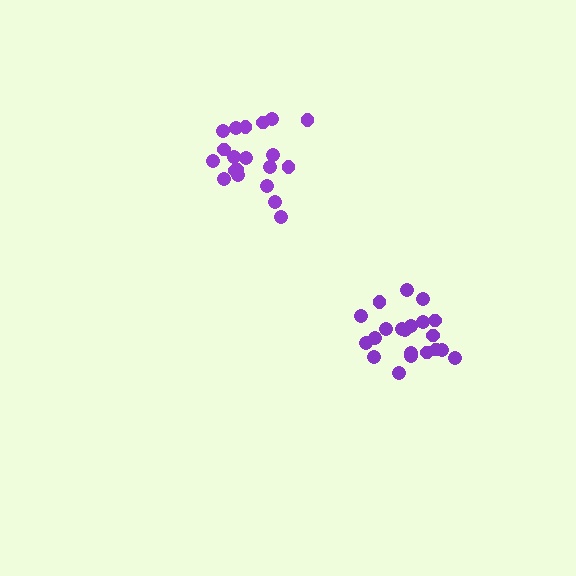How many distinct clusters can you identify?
There are 2 distinct clusters.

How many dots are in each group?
Group 1: 20 dots, Group 2: 21 dots (41 total).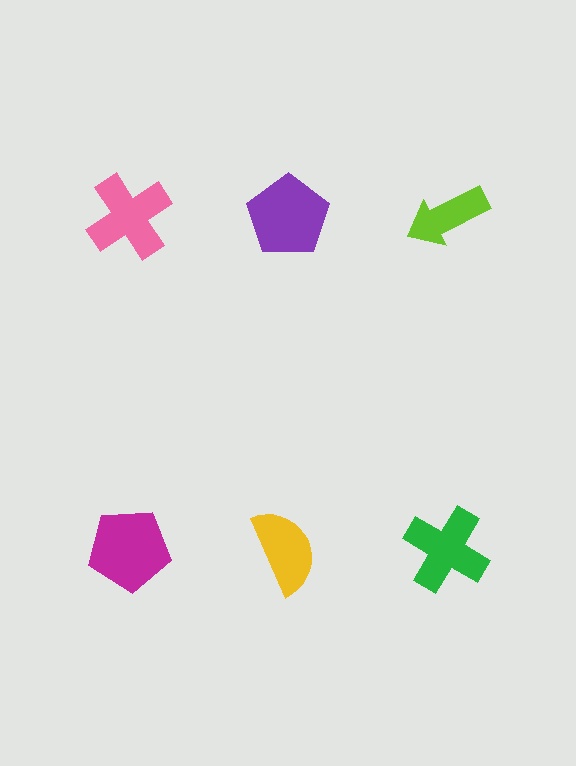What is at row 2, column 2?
A yellow semicircle.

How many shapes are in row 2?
3 shapes.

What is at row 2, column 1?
A magenta pentagon.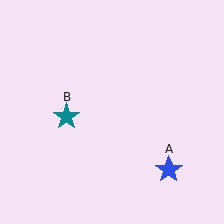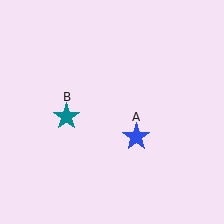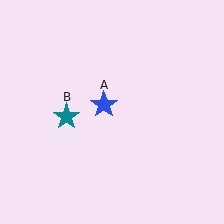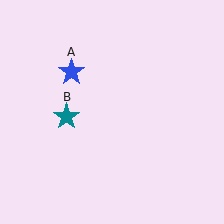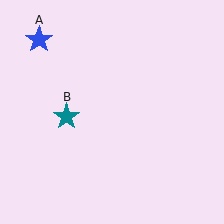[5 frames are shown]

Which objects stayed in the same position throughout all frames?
Teal star (object B) remained stationary.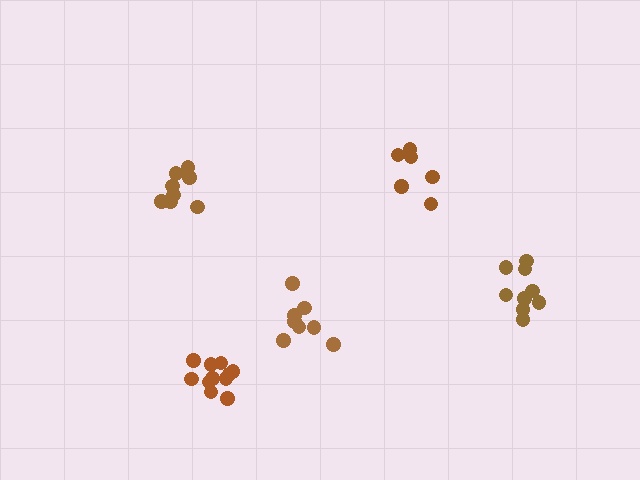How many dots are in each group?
Group 1: 11 dots, Group 2: 9 dots, Group 3: 6 dots, Group 4: 8 dots, Group 5: 8 dots (42 total).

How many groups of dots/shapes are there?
There are 5 groups.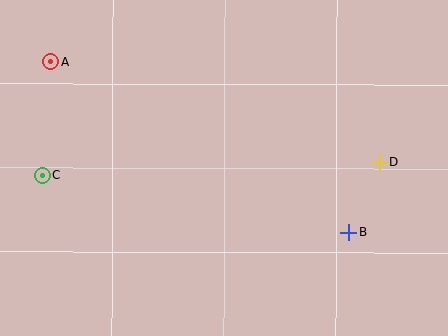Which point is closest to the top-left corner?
Point A is closest to the top-left corner.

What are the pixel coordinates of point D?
Point D is at (379, 162).